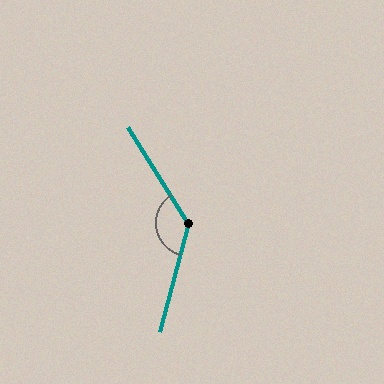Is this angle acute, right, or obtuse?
It is obtuse.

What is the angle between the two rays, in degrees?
Approximately 132 degrees.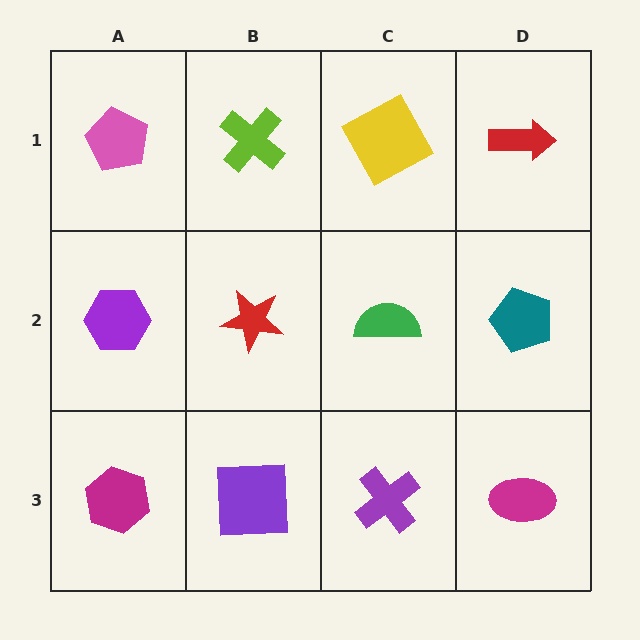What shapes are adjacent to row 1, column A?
A purple hexagon (row 2, column A), a lime cross (row 1, column B).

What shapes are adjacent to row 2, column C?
A yellow square (row 1, column C), a purple cross (row 3, column C), a red star (row 2, column B), a teal pentagon (row 2, column D).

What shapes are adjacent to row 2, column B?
A lime cross (row 1, column B), a purple square (row 3, column B), a purple hexagon (row 2, column A), a green semicircle (row 2, column C).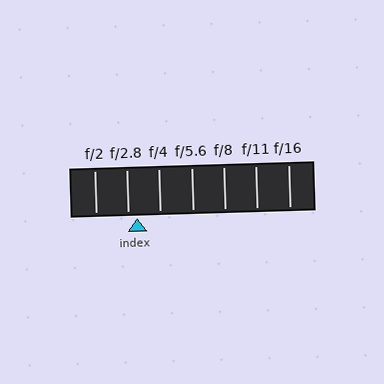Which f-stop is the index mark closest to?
The index mark is closest to f/2.8.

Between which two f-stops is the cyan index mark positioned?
The index mark is between f/2.8 and f/4.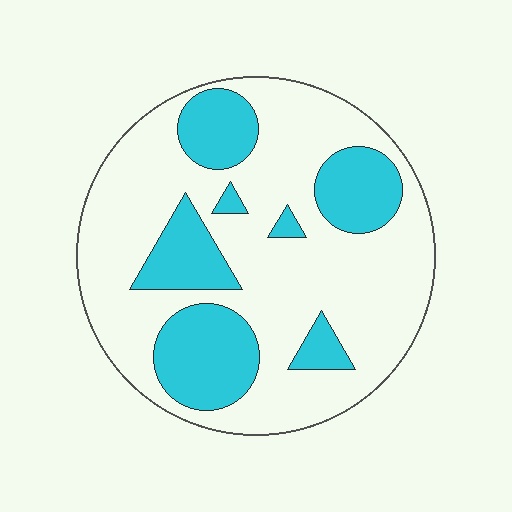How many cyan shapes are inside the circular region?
7.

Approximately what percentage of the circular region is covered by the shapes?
Approximately 30%.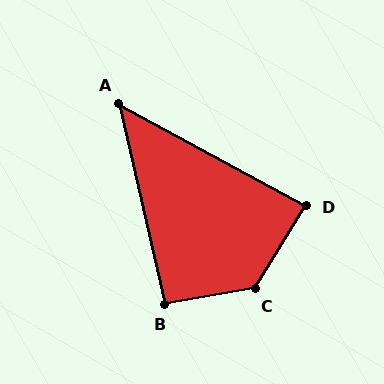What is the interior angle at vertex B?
Approximately 93 degrees (approximately right).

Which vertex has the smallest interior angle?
A, at approximately 48 degrees.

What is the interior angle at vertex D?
Approximately 87 degrees (approximately right).